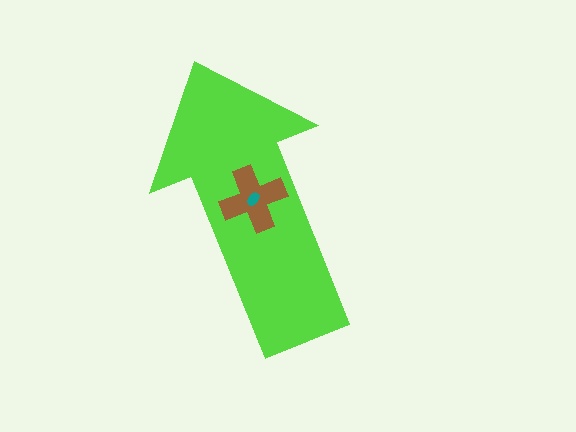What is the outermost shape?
The lime arrow.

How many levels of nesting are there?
3.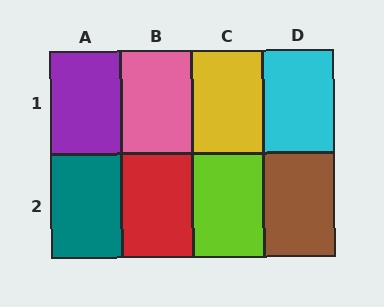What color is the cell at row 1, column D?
Cyan.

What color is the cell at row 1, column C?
Yellow.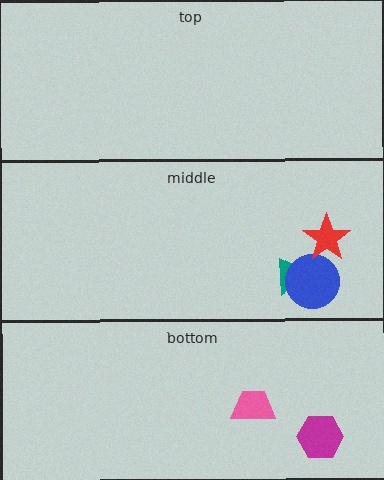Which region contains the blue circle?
The middle region.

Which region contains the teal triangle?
The middle region.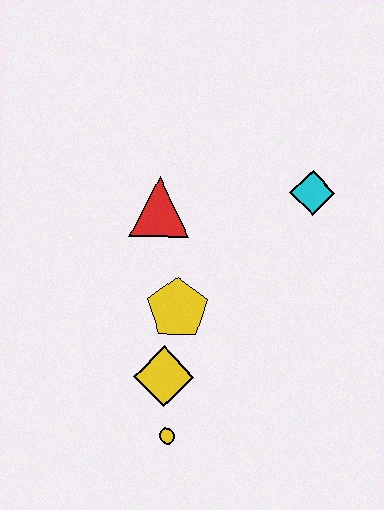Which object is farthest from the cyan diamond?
The yellow circle is farthest from the cyan diamond.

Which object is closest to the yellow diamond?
The yellow circle is closest to the yellow diamond.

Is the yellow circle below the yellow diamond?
Yes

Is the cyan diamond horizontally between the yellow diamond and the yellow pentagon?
No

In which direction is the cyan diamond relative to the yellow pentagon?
The cyan diamond is to the right of the yellow pentagon.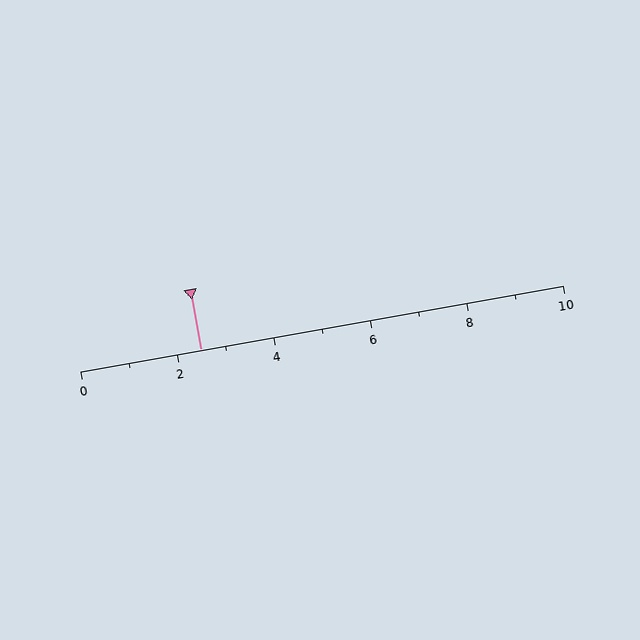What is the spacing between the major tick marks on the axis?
The major ticks are spaced 2 apart.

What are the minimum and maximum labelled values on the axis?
The axis runs from 0 to 10.